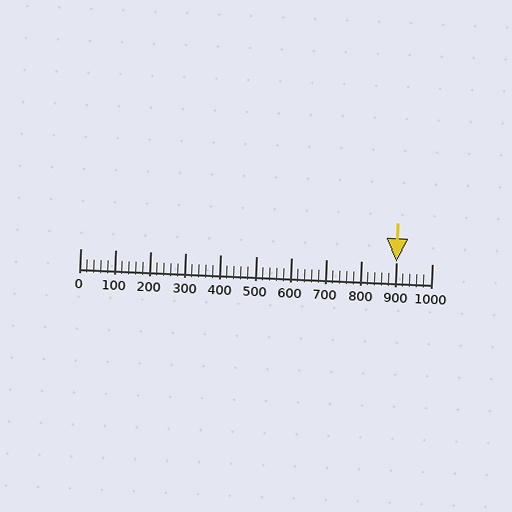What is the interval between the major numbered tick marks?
The major tick marks are spaced 100 units apart.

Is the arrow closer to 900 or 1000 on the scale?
The arrow is closer to 900.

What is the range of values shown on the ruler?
The ruler shows values from 0 to 1000.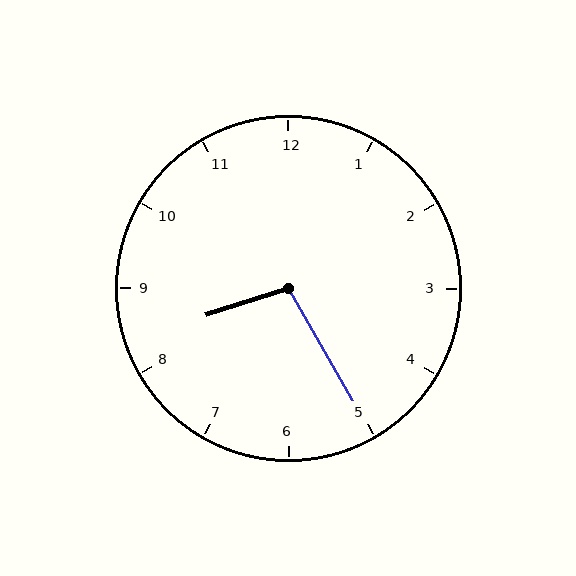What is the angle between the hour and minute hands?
Approximately 102 degrees.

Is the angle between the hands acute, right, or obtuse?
It is obtuse.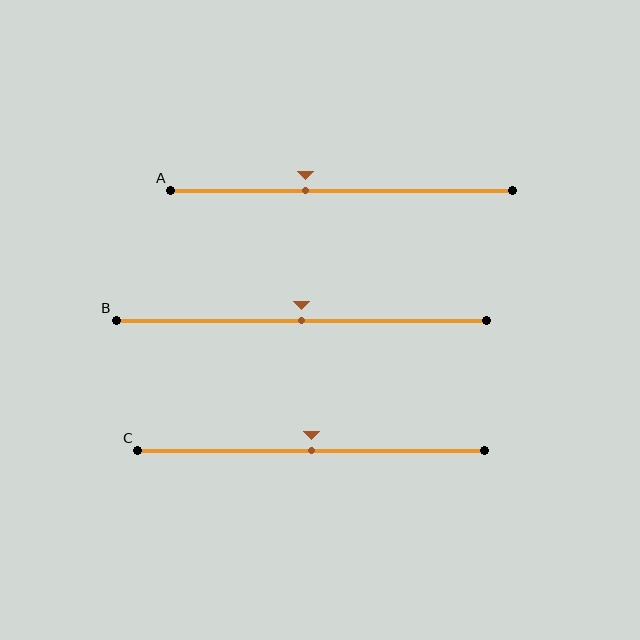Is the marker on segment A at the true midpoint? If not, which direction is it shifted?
No, the marker on segment A is shifted to the left by about 11% of the segment length.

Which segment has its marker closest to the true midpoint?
Segment B has its marker closest to the true midpoint.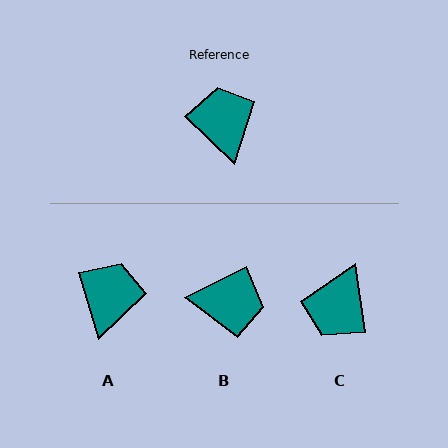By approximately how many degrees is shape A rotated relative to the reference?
Approximately 29 degrees clockwise.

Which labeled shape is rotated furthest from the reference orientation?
C, about 142 degrees away.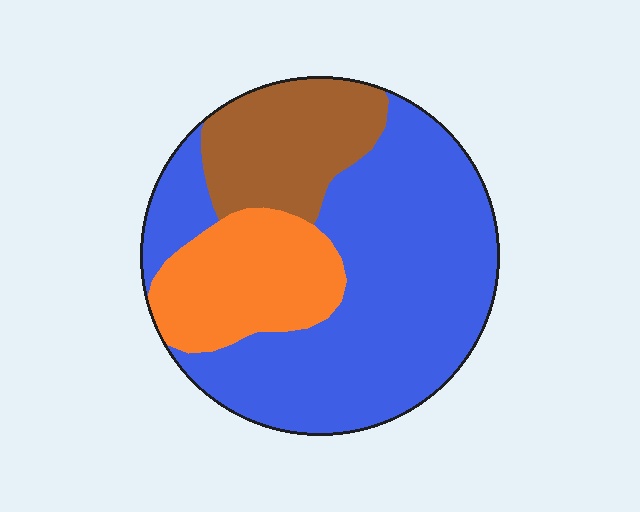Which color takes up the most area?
Blue, at roughly 60%.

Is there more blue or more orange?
Blue.